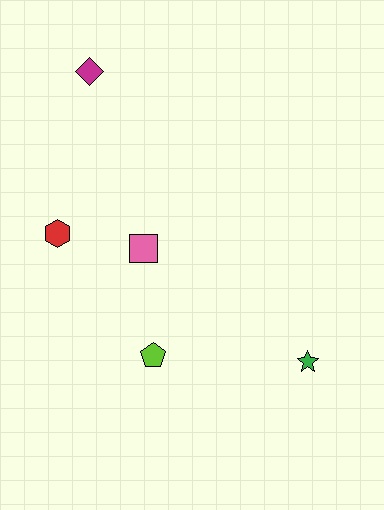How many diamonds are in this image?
There is 1 diamond.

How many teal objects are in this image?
There are no teal objects.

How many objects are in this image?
There are 5 objects.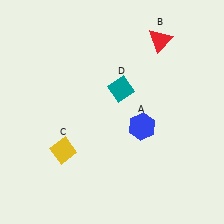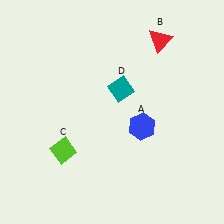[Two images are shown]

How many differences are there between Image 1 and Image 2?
There is 1 difference between the two images.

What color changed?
The diamond (C) changed from yellow in Image 1 to lime in Image 2.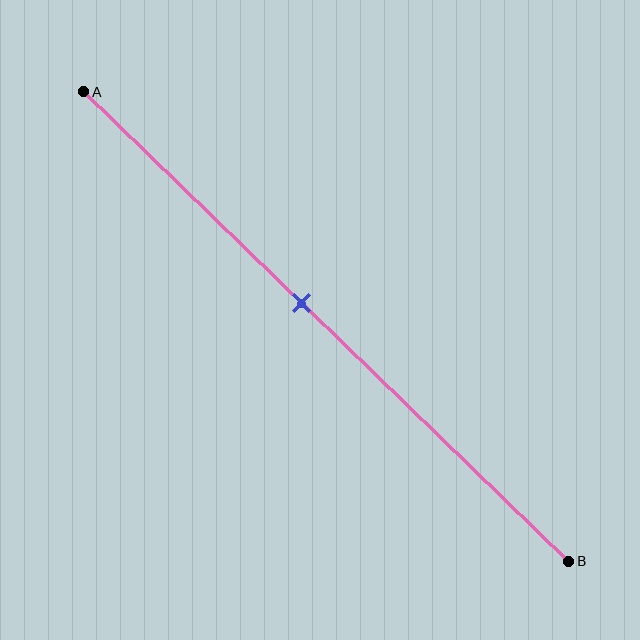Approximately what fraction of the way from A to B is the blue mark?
The blue mark is approximately 45% of the way from A to B.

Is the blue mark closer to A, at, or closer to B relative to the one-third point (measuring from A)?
The blue mark is closer to point B than the one-third point of segment AB.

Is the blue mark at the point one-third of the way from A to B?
No, the mark is at about 45% from A, not at the 33% one-third point.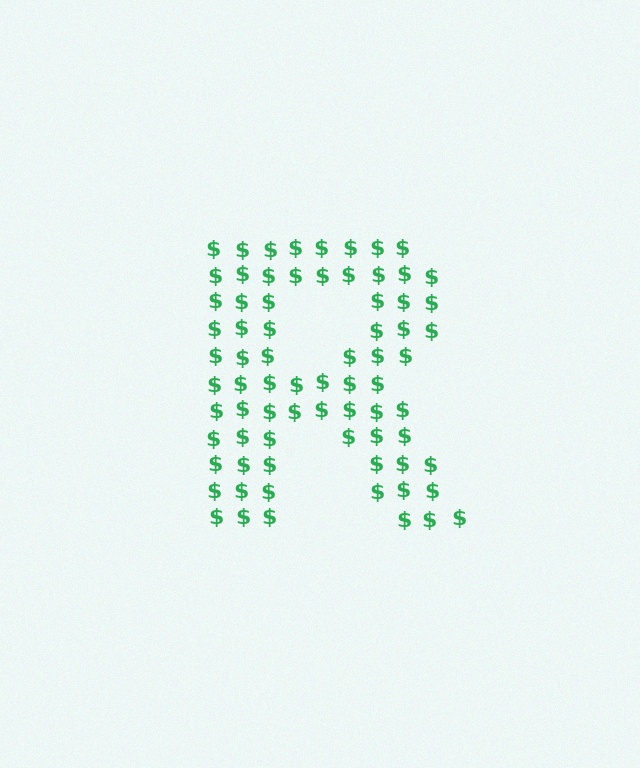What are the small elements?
The small elements are dollar signs.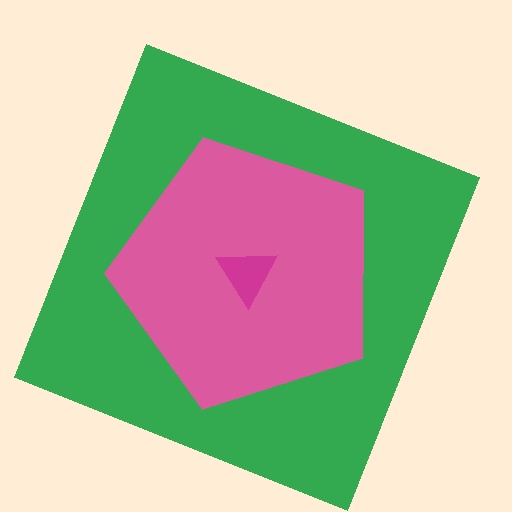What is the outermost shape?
The green square.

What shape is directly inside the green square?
The pink pentagon.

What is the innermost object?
The magenta triangle.